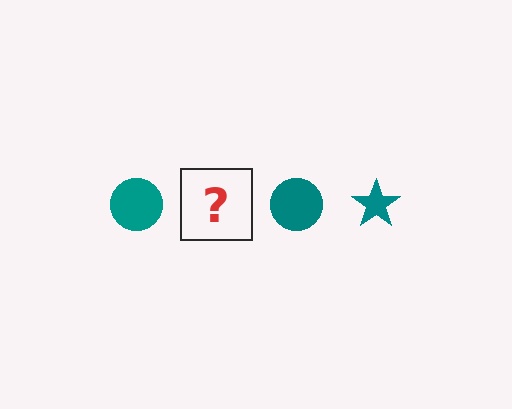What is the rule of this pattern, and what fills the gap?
The rule is that the pattern cycles through circle, star shapes in teal. The gap should be filled with a teal star.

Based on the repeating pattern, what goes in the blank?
The blank should be a teal star.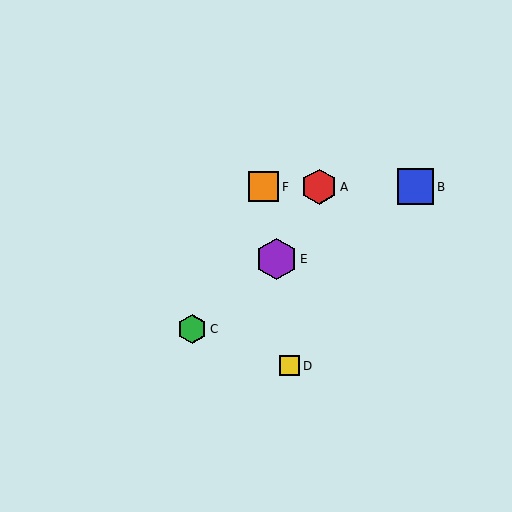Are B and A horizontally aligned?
Yes, both are at y≈187.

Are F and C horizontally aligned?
No, F is at y≈187 and C is at y≈329.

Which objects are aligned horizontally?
Objects A, B, F are aligned horizontally.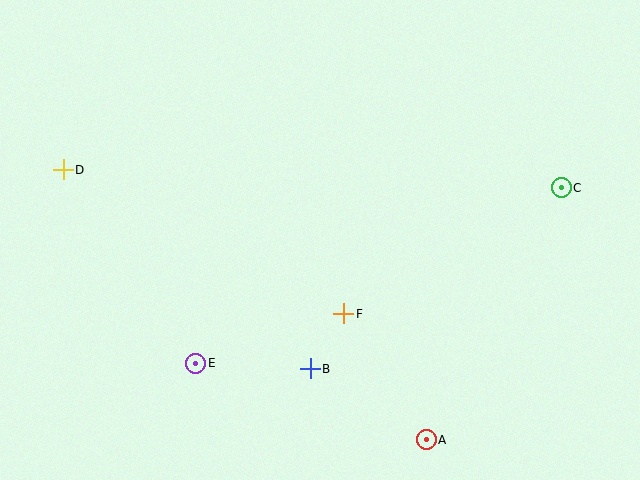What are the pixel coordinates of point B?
Point B is at (310, 369).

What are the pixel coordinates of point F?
Point F is at (344, 314).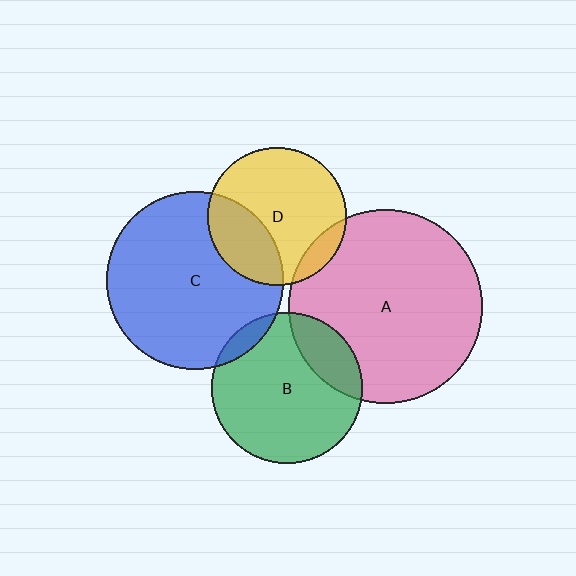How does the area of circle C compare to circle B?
Approximately 1.4 times.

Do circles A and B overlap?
Yes.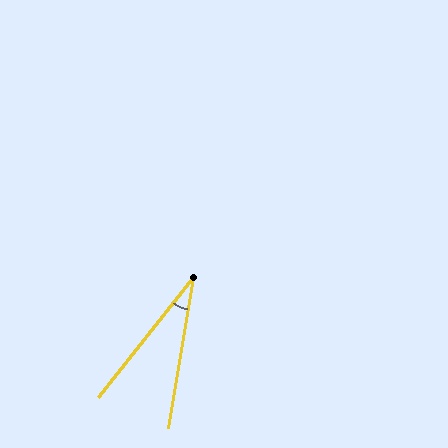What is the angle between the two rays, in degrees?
Approximately 29 degrees.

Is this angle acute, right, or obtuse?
It is acute.